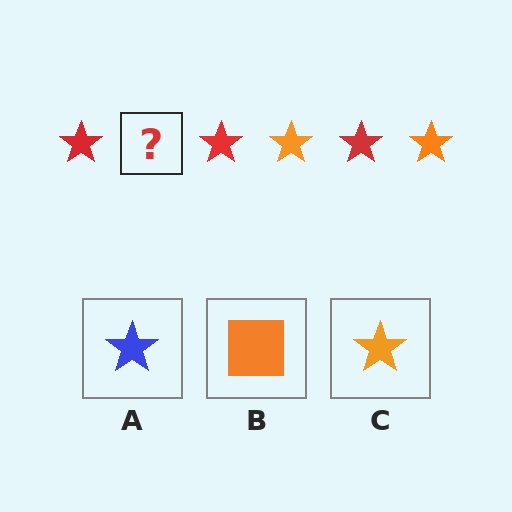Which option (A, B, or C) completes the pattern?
C.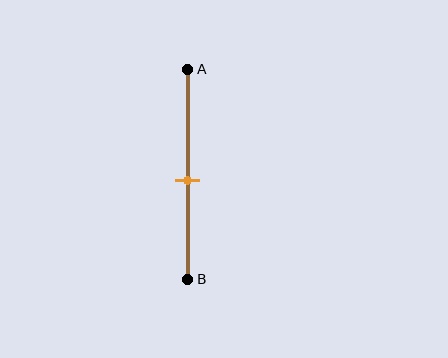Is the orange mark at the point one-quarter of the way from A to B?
No, the mark is at about 55% from A, not at the 25% one-quarter point.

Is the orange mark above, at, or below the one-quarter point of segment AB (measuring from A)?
The orange mark is below the one-quarter point of segment AB.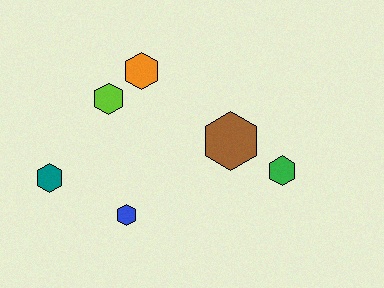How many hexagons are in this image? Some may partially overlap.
There are 6 hexagons.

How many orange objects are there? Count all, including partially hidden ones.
There is 1 orange object.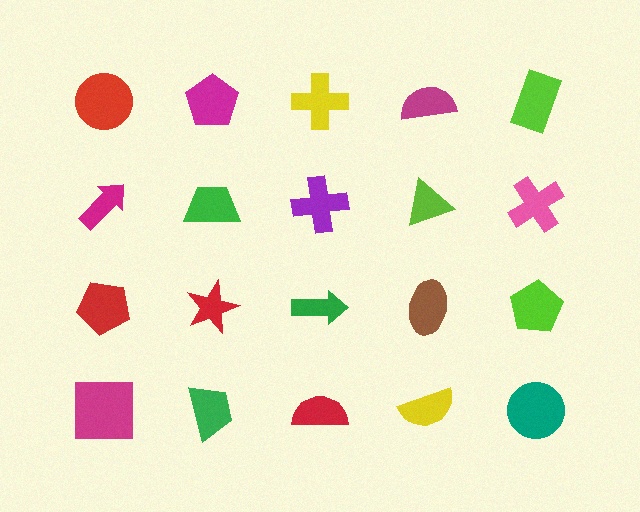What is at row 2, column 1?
A magenta arrow.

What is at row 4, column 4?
A yellow semicircle.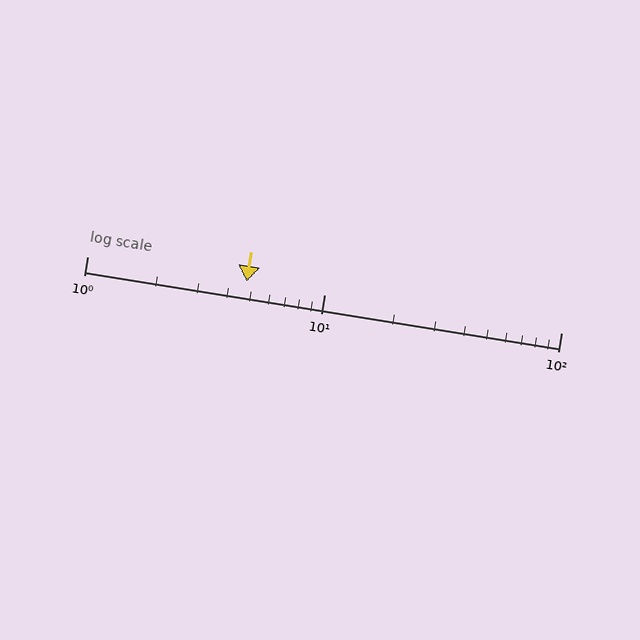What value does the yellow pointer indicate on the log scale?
The pointer indicates approximately 4.7.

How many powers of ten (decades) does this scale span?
The scale spans 2 decades, from 1 to 100.